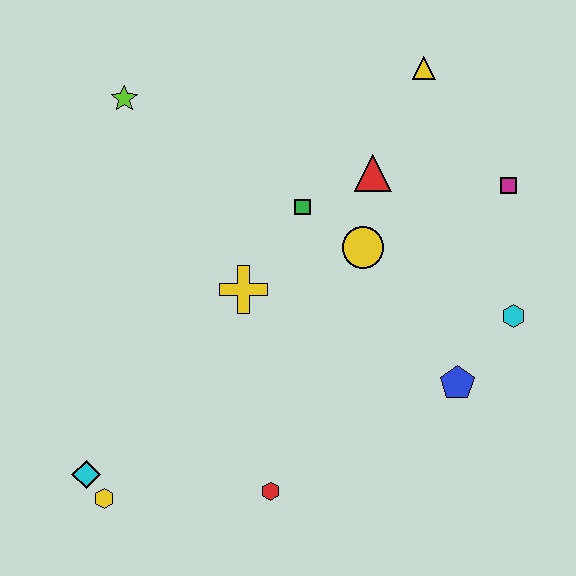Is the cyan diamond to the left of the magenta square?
Yes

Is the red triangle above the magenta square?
Yes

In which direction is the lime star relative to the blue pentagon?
The lime star is to the left of the blue pentagon.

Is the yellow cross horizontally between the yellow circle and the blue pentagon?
No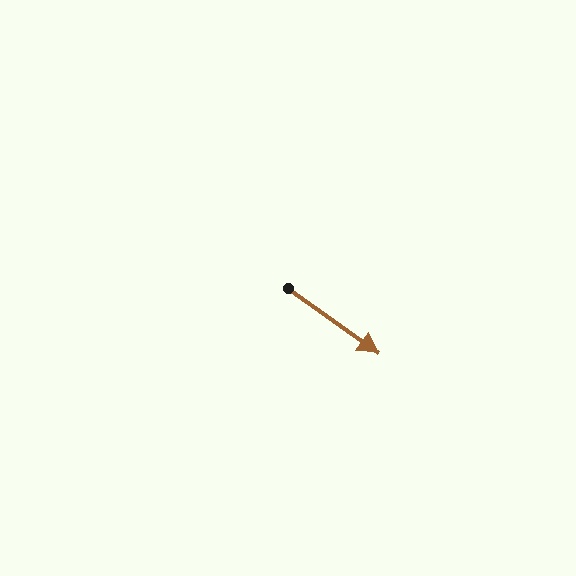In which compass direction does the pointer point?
Southeast.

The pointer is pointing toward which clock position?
Roughly 4 o'clock.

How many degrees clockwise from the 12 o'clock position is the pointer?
Approximately 126 degrees.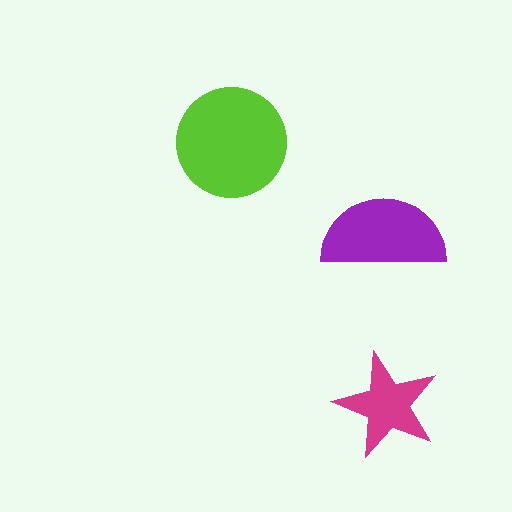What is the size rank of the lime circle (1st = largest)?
1st.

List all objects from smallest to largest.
The magenta star, the purple semicircle, the lime circle.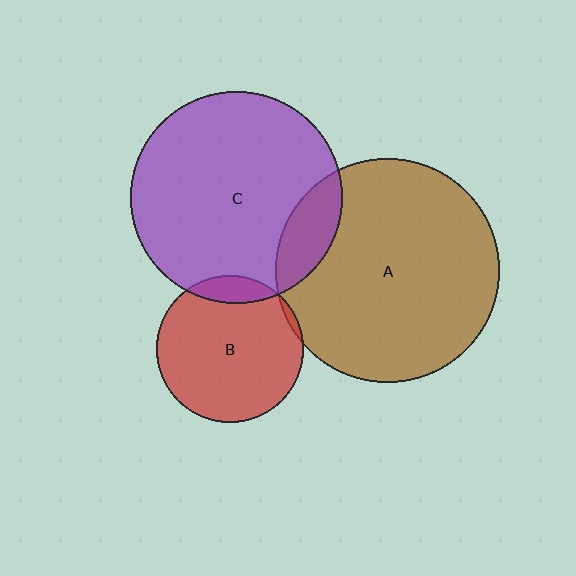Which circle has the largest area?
Circle A (brown).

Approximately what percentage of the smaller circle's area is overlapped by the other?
Approximately 10%.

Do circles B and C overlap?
Yes.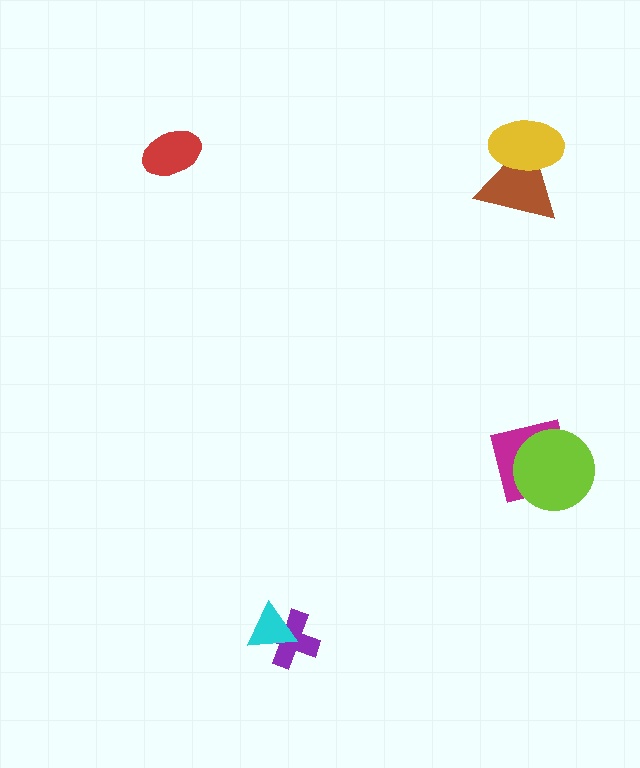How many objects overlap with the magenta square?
1 object overlaps with the magenta square.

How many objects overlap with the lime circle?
1 object overlaps with the lime circle.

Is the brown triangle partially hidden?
Yes, it is partially covered by another shape.